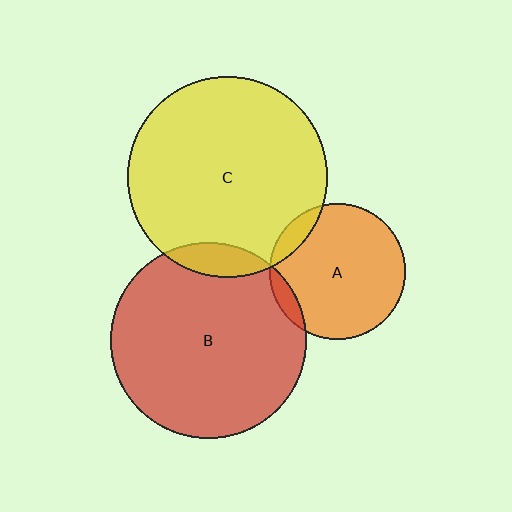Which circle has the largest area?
Circle C (yellow).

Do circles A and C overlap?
Yes.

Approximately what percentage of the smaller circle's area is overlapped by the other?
Approximately 10%.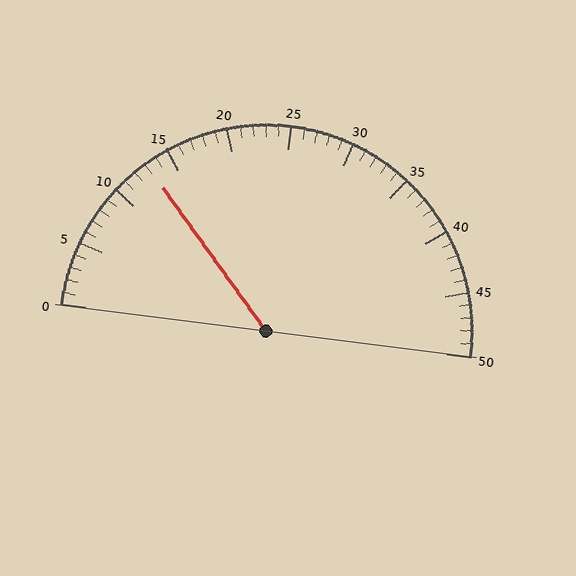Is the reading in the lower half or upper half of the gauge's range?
The reading is in the lower half of the range (0 to 50).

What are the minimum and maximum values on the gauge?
The gauge ranges from 0 to 50.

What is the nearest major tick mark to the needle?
The nearest major tick mark is 15.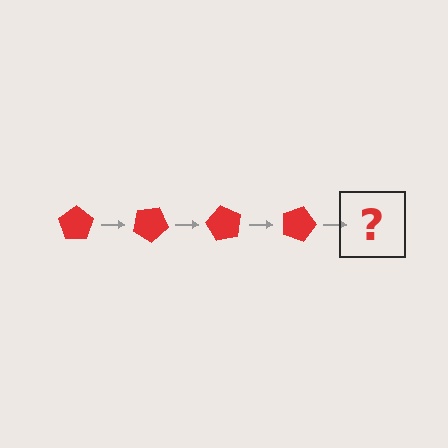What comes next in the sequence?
The next element should be a red pentagon rotated 120 degrees.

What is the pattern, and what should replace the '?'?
The pattern is that the pentagon rotates 30 degrees each step. The '?' should be a red pentagon rotated 120 degrees.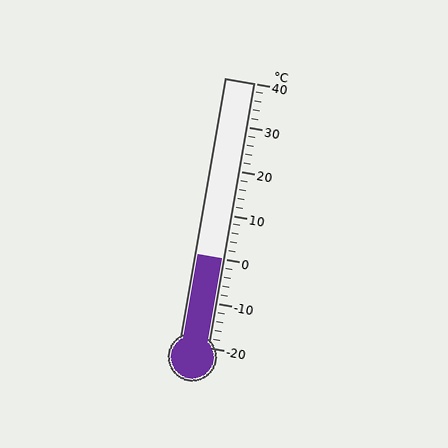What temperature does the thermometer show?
The thermometer shows approximately 0°C.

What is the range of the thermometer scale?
The thermometer scale ranges from -20°C to 40°C.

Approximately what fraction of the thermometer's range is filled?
The thermometer is filled to approximately 35% of its range.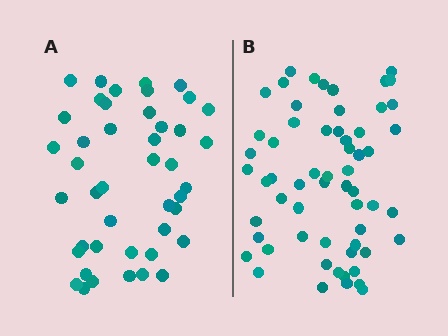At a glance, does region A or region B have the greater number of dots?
Region B (the right region) has more dots.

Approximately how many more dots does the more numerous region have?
Region B has approximately 15 more dots than region A.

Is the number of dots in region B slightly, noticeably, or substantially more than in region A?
Region B has noticeably more, but not dramatically so. The ratio is roughly 1.4 to 1.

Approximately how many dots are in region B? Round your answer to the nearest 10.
About 60 dots.